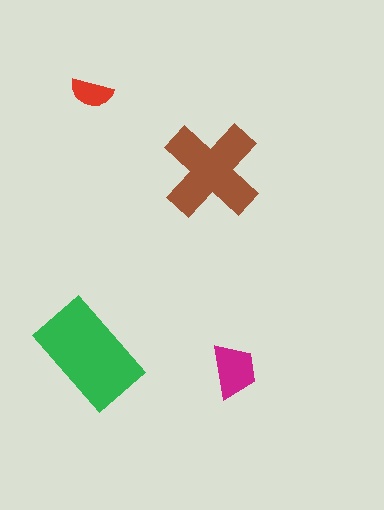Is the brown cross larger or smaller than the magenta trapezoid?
Larger.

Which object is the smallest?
The red semicircle.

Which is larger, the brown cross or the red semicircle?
The brown cross.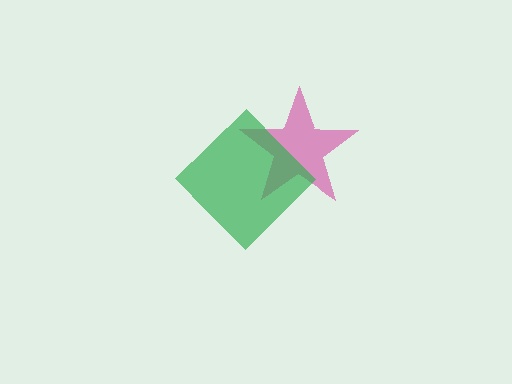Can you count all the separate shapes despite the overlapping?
Yes, there are 2 separate shapes.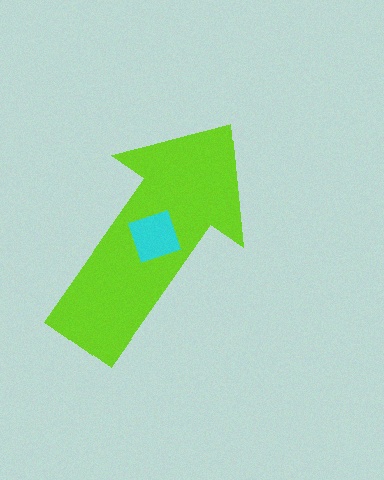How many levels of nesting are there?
2.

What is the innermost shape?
The cyan square.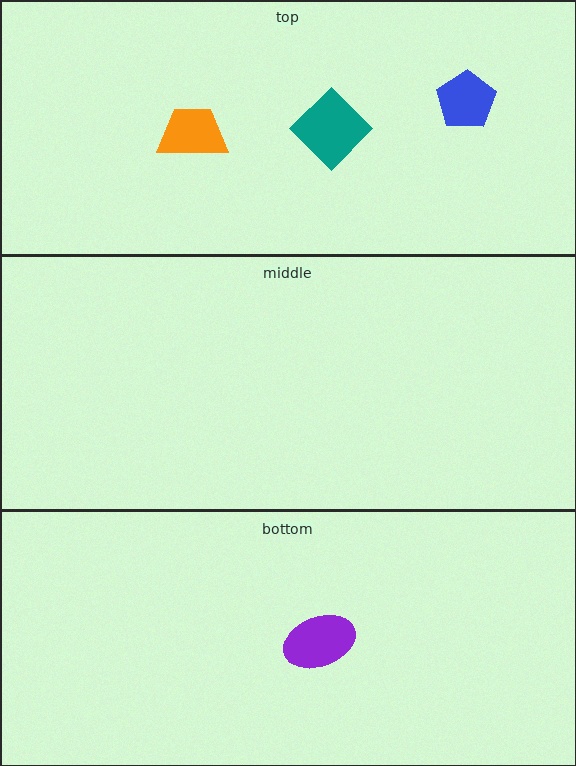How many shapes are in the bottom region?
1.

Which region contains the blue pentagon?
The top region.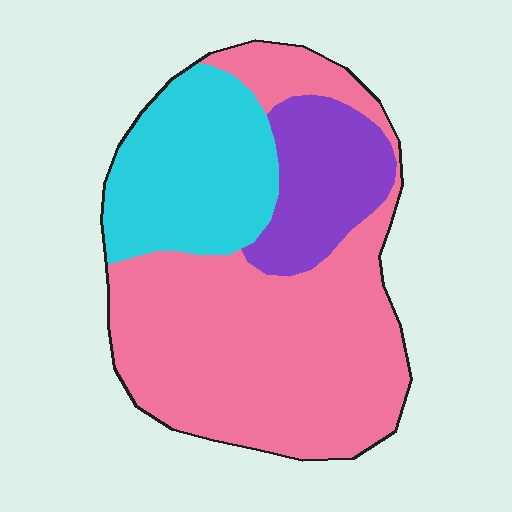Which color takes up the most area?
Pink, at roughly 60%.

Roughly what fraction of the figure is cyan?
Cyan covers about 25% of the figure.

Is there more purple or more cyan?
Cyan.